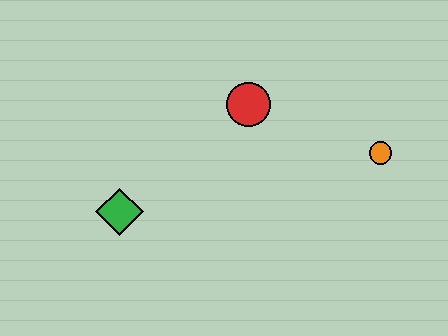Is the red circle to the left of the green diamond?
No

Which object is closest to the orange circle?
The red circle is closest to the orange circle.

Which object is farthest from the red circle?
The green diamond is farthest from the red circle.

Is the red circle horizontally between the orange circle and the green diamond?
Yes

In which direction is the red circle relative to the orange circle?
The red circle is to the left of the orange circle.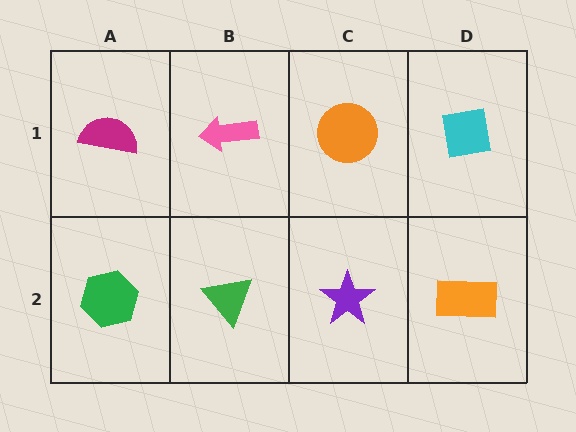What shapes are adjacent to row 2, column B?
A pink arrow (row 1, column B), a green hexagon (row 2, column A), a purple star (row 2, column C).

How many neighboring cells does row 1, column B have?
3.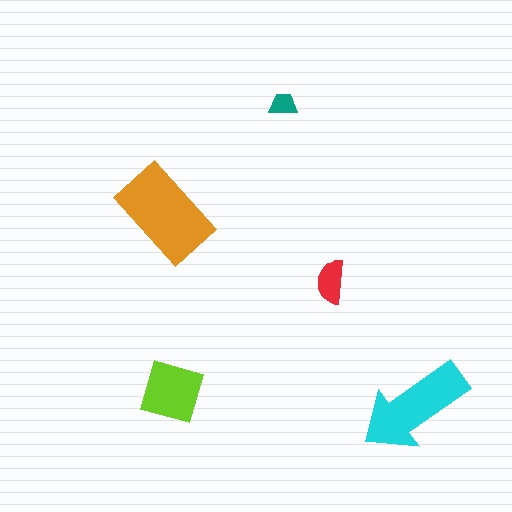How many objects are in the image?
There are 5 objects in the image.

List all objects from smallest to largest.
The teal trapezoid, the red semicircle, the lime diamond, the cyan arrow, the orange rectangle.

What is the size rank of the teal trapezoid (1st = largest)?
5th.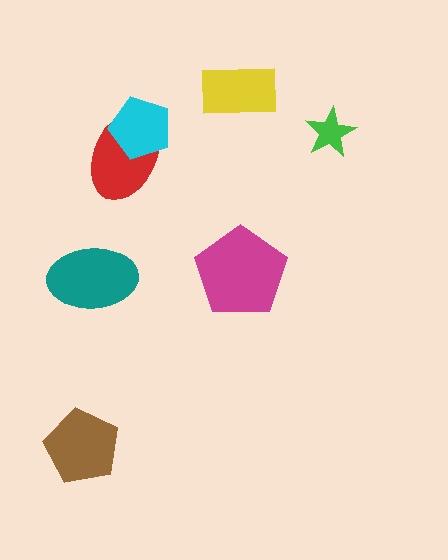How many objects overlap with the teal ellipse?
0 objects overlap with the teal ellipse.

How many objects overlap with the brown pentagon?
0 objects overlap with the brown pentagon.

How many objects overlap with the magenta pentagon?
0 objects overlap with the magenta pentagon.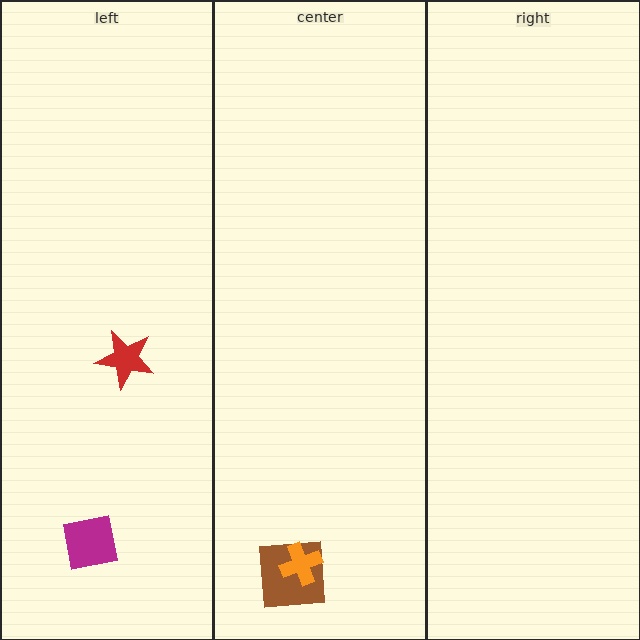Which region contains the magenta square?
The left region.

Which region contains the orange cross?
The center region.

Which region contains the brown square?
The center region.